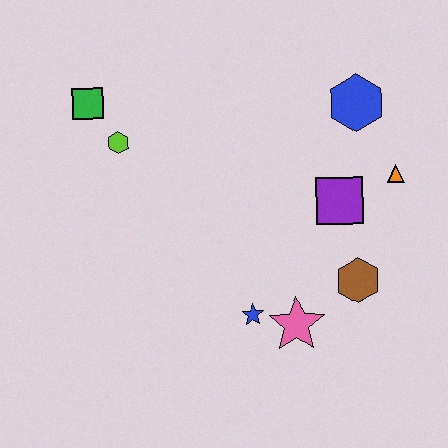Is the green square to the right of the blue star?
No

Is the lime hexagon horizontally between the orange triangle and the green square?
Yes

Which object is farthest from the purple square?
The green square is farthest from the purple square.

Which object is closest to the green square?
The lime hexagon is closest to the green square.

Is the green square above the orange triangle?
Yes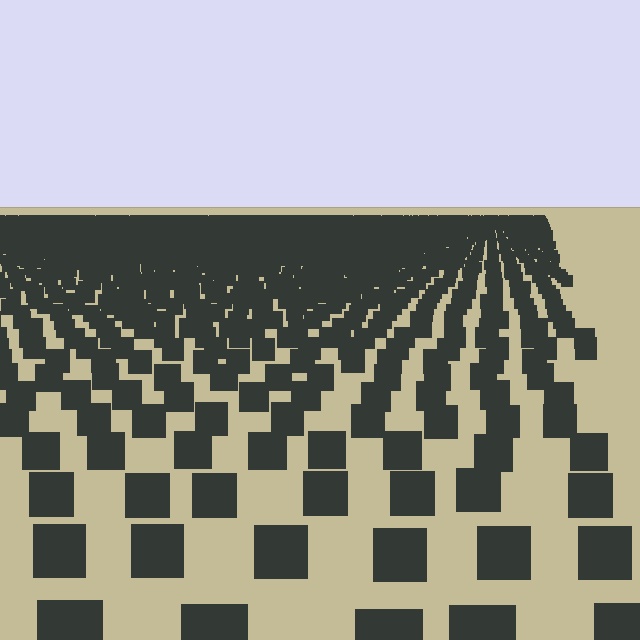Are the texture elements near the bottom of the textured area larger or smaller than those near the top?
Larger. Near the bottom, elements are closer to the viewer and appear at a bigger on-screen size.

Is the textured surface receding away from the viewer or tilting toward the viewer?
The surface is receding away from the viewer. Texture elements get smaller and denser toward the top.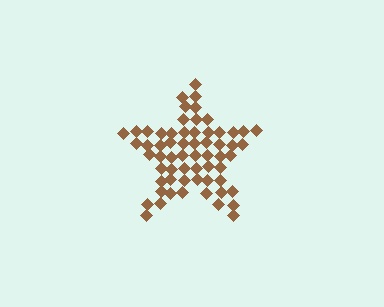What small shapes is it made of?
It is made of small diamonds.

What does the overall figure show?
The overall figure shows a star.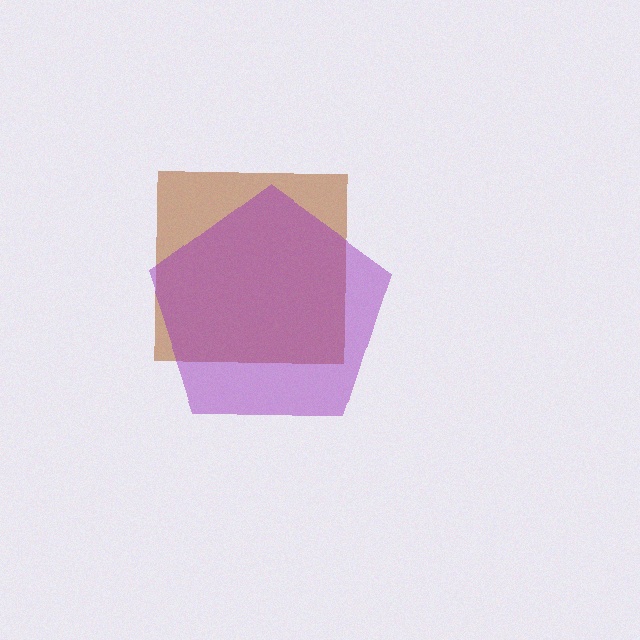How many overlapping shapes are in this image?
There are 2 overlapping shapes in the image.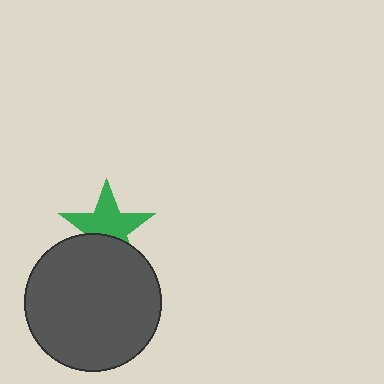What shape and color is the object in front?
The object in front is a dark gray circle.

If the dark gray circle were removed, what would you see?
You would see the complete green star.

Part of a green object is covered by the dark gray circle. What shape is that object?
It is a star.